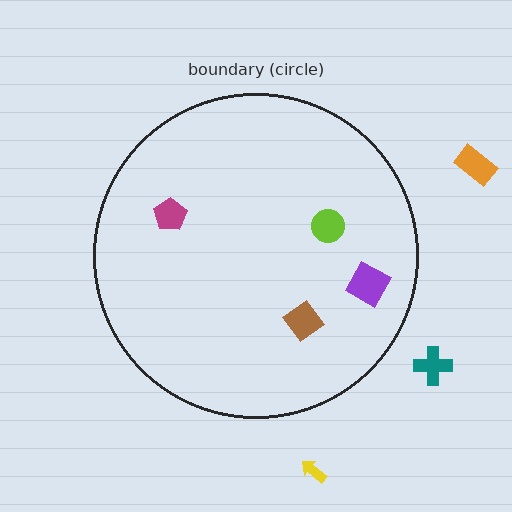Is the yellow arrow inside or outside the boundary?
Outside.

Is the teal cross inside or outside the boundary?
Outside.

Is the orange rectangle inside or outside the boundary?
Outside.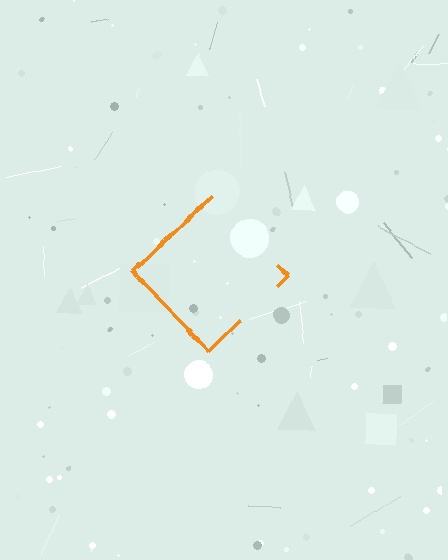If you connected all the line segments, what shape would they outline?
They would outline a diamond.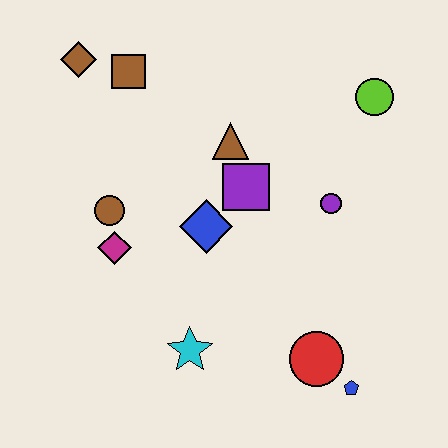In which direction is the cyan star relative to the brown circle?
The cyan star is below the brown circle.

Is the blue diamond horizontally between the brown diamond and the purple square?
Yes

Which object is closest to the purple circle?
The purple square is closest to the purple circle.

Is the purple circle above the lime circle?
No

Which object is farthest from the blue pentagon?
The brown diamond is farthest from the blue pentagon.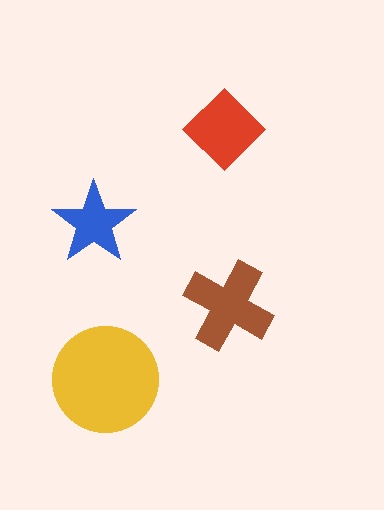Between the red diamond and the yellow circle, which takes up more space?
The yellow circle.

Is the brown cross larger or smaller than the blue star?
Larger.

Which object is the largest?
The yellow circle.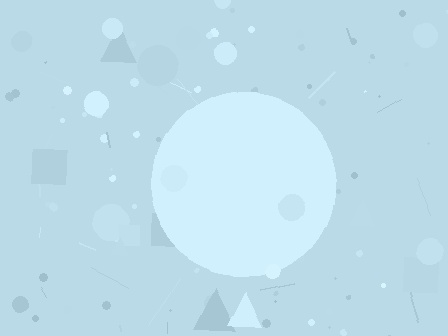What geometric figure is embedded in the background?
A circle is embedded in the background.